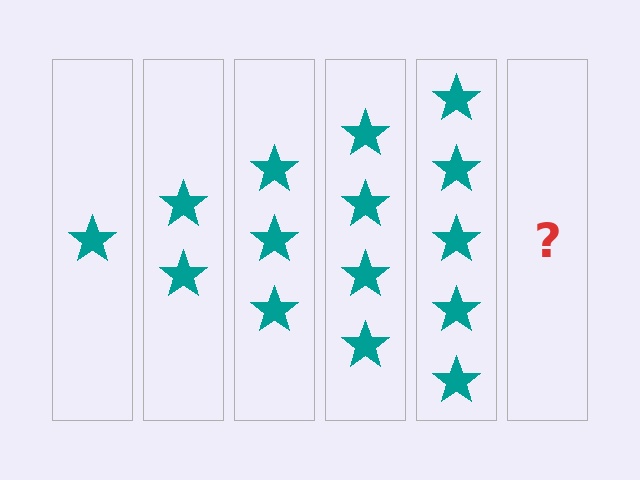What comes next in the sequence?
The next element should be 6 stars.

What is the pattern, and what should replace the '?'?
The pattern is that each step adds one more star. The '?' should be 6 stars.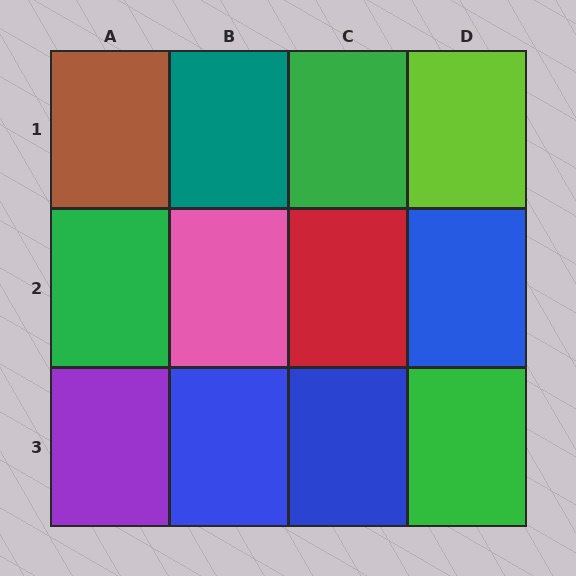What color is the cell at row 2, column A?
Green.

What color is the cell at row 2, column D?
Blue.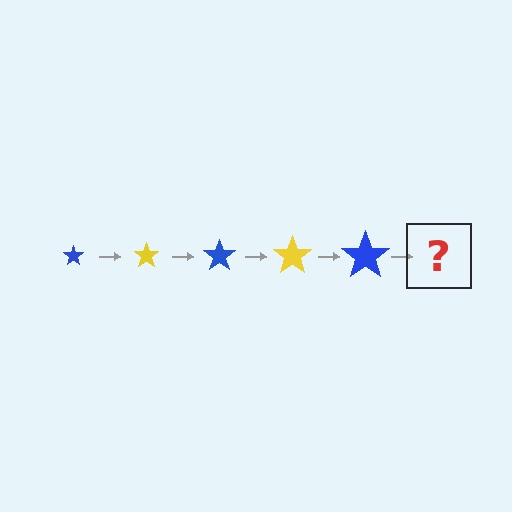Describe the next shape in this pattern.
It should be a yellow star, larger than the previous one.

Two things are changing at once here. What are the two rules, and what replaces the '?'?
The two rules are that the star grows larger each step and the color cycles through blue and yellow. The '?' should be a yellow star, larger than the previous one.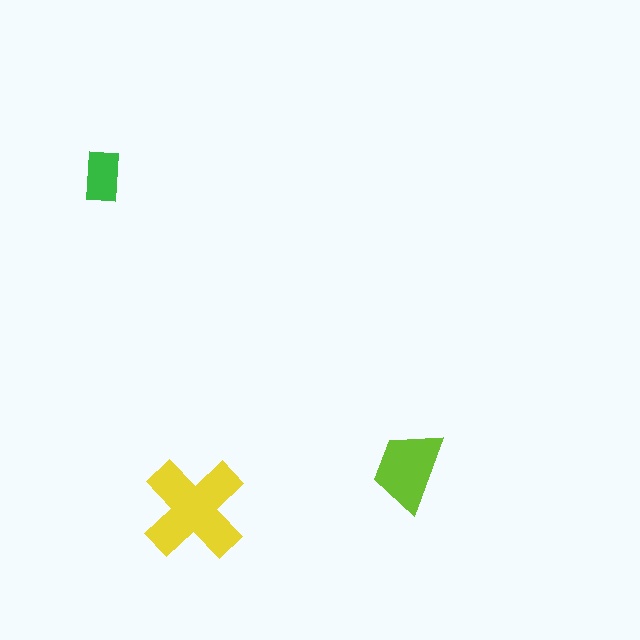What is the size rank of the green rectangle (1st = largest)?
3rd.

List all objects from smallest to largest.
The green rectangle, the lime trapezoid, the yellow cross.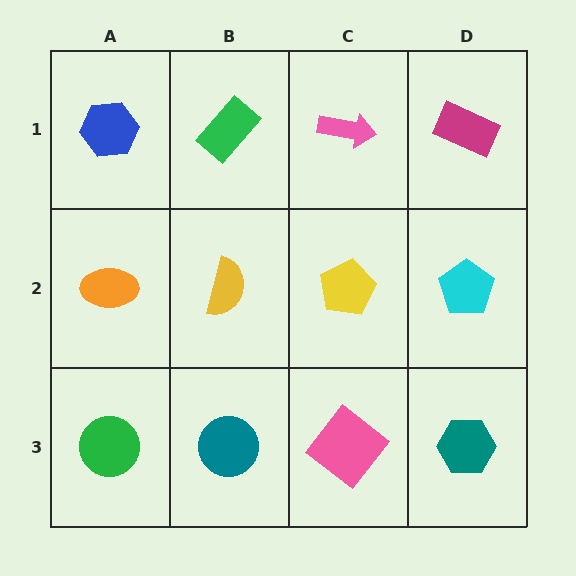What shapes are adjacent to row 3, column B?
A yellow semicircle (row 2, column B), a green circle (row 3, column A), a pink diamond (row 3, column C).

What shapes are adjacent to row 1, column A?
An orange ellipse (row 2, column A), a green rectangle (row 1, column B).